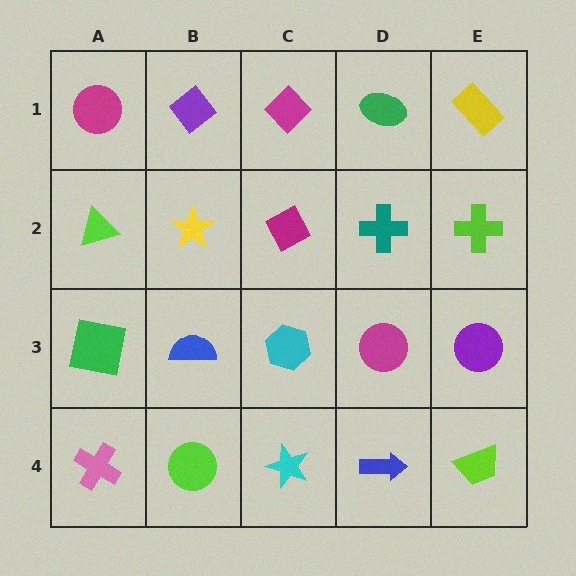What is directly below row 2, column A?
A green square.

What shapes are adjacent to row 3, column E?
A lime cross (row 2, column E), a lime trapezoid (row 4, column E), a magenta circle (row 3, column D).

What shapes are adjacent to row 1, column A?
A lime triangle (row 2, column A), a purple diamond (row 1, column B).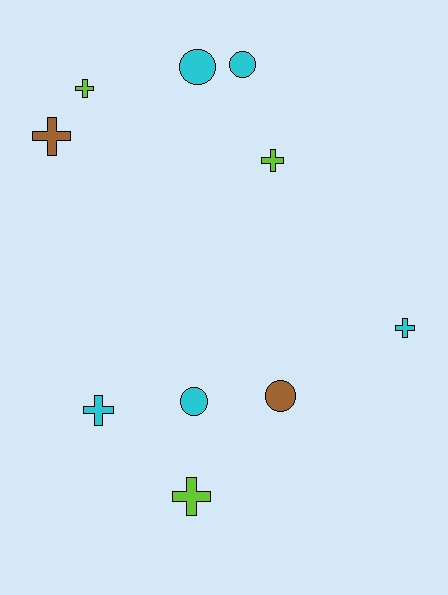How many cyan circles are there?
There are 3 cyan circles.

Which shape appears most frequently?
Cross, with 6 objects.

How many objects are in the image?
There are 10 objects.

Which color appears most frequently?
Cyan, with 5 objects.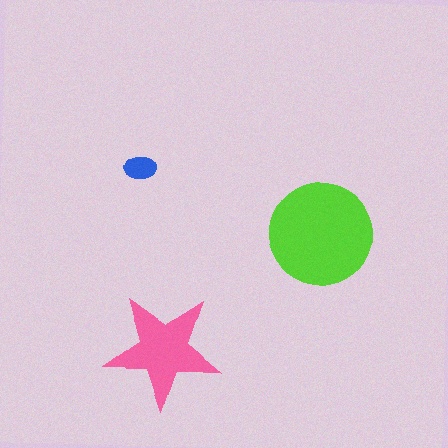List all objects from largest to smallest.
The lime circle, the pink star, the blue ellipse.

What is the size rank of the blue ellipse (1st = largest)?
3rd.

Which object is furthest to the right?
The lime circle is rightmost.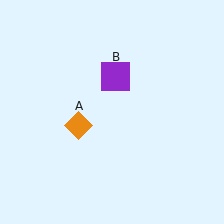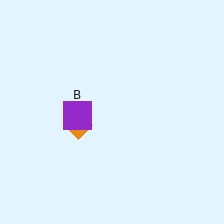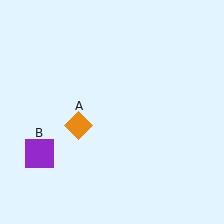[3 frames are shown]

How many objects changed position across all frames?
1 object changed position: purple square (object B).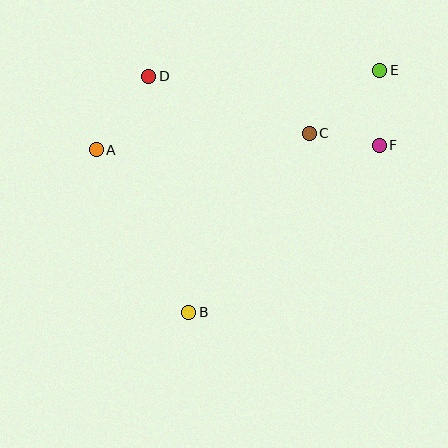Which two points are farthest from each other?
Points B and E are farthest from each other.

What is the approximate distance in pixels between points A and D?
The distance between A and D is approximately 90 pixels.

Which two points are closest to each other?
Points C and F are closest to each other.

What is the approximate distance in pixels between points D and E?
The distance between D and E is approximately 231 pixels.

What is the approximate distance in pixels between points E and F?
The distance between E and F is approximately 75 pixels.